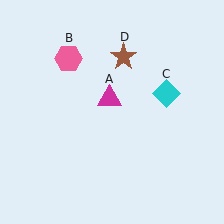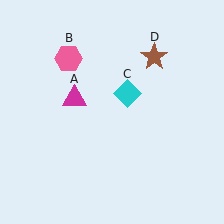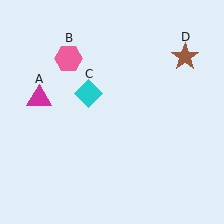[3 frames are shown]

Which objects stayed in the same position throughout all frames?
Pink hexagon (object B) remained stationary.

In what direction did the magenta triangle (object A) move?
The magenta triangle (object A) moved left.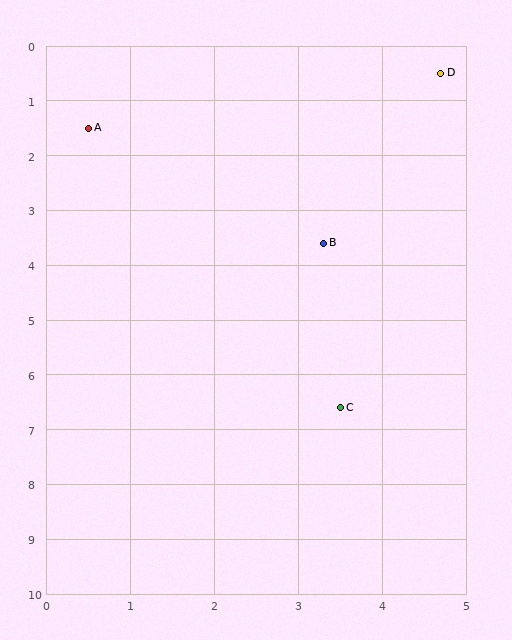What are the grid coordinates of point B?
Point B is at approximately (3.3, 3.6).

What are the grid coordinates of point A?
Point A is at approximately (0.5, 1.5).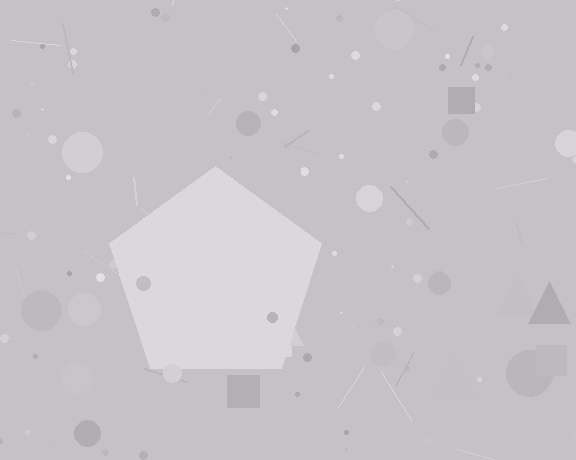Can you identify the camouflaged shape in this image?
The camouflaged shape is a pentagon.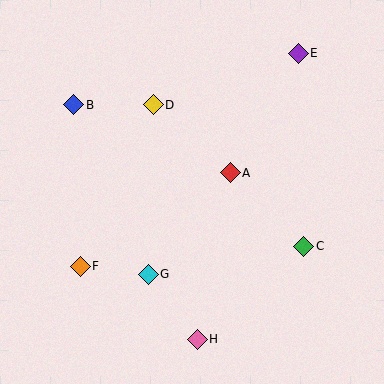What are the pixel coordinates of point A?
Point A is at (230, 173).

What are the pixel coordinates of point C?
Point C is at (304, 246).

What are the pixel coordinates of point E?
Point E is at (298, 53).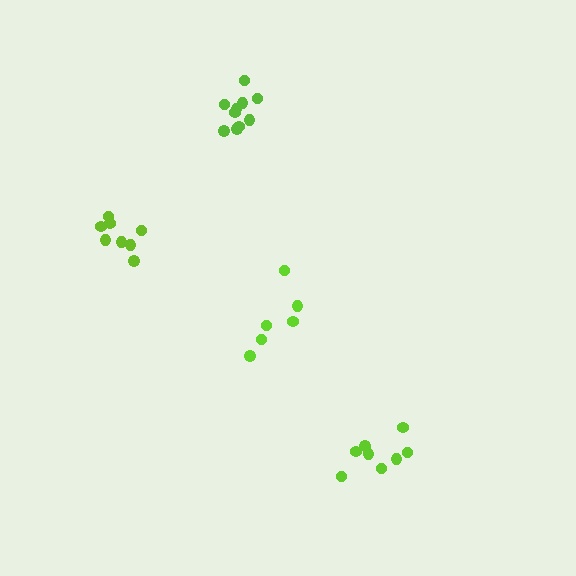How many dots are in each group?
Group 1: 8 dots, Group 2: 10 dots, Group 3: 6 dots, Group 4: 8 dots (32 total).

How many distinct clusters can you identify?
There are 4 distinct clusters.